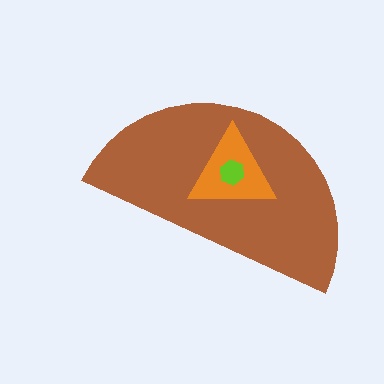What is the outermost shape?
The brown semicircle.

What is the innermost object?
The lime hexagon.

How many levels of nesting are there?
3.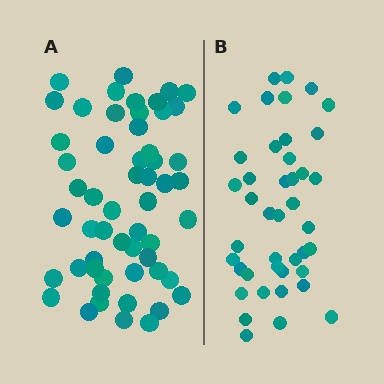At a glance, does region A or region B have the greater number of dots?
Region A (the left region) has more dots.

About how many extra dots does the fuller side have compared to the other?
Region A has approximately 15 more dots than region B.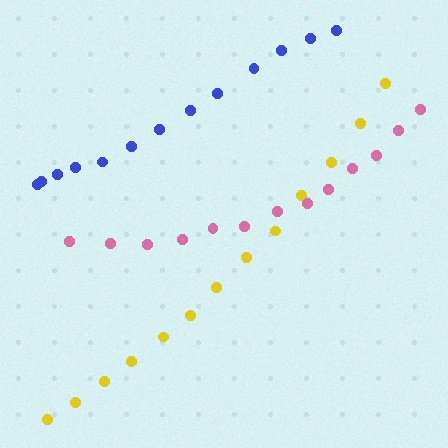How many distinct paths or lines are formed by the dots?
There are 3 distinct paths.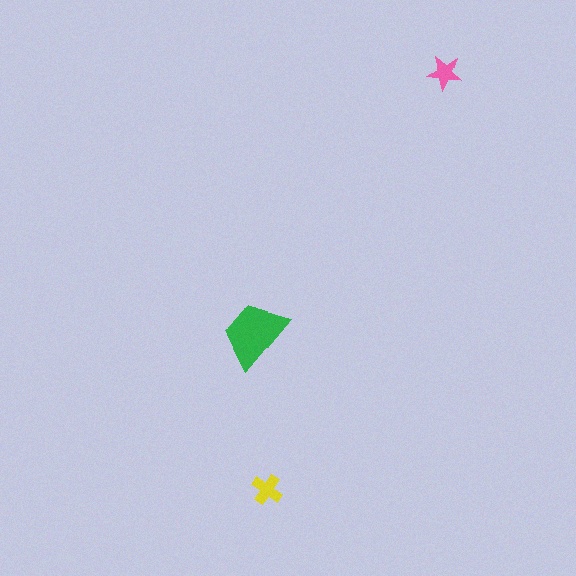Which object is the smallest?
The pink star.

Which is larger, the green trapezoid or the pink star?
The green trapezoid.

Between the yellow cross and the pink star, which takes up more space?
The yellow cross.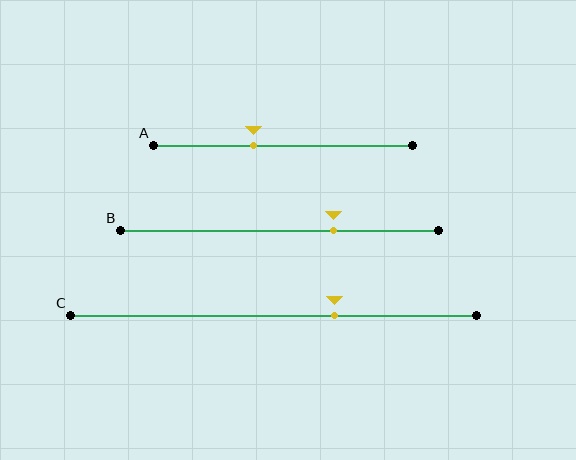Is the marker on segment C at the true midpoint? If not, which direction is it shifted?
No, the marker on segment C is shifted to the right by about 15% of the segment length.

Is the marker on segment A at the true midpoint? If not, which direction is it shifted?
No, the marker on segment A is shifted to the left by about 11% of the segment length.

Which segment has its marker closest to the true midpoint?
Segment A has its marker closest to the true midpoint.